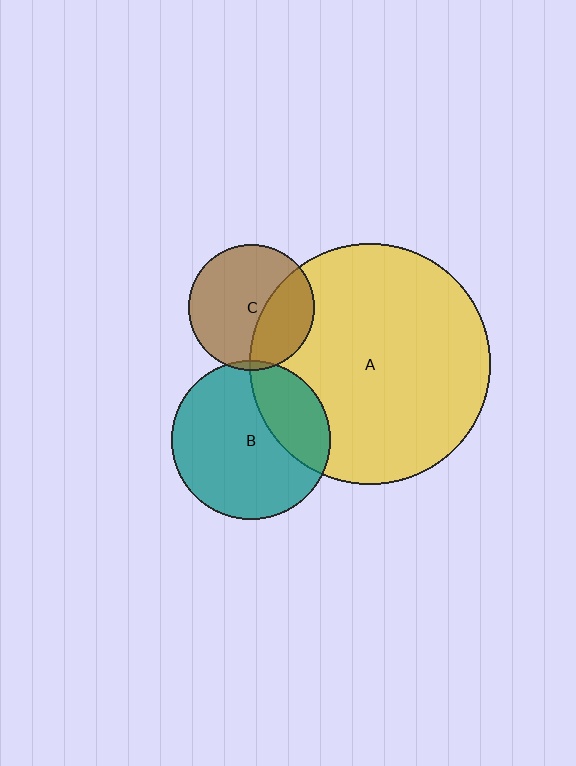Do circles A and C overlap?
Yes.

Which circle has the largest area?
Circle A (yellow).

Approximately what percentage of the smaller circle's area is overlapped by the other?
Approximately 35%.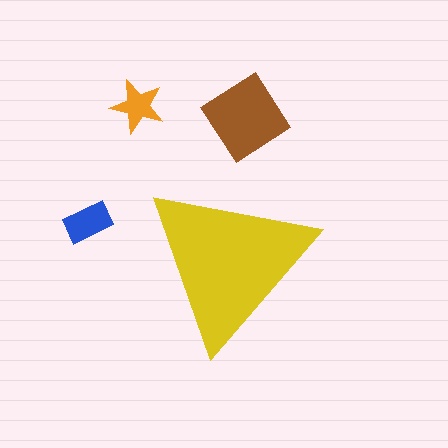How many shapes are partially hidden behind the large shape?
0 shapes are partially hidden.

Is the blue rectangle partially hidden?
No, the blue rectangle is fully visible.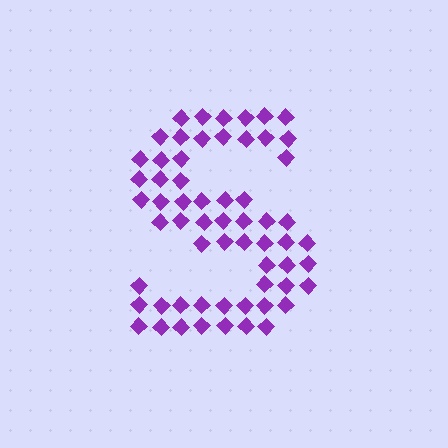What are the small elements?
The small elements are diamonds.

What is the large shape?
The large shape is the letter S.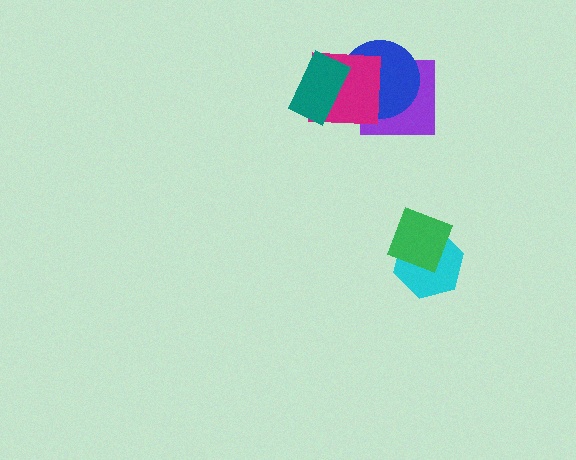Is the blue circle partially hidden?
Yes, it is partially covered by another shape.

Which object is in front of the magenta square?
The teal rectangle is in front of the magenta square.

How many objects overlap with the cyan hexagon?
1 object overlaps with the cyan hexagon.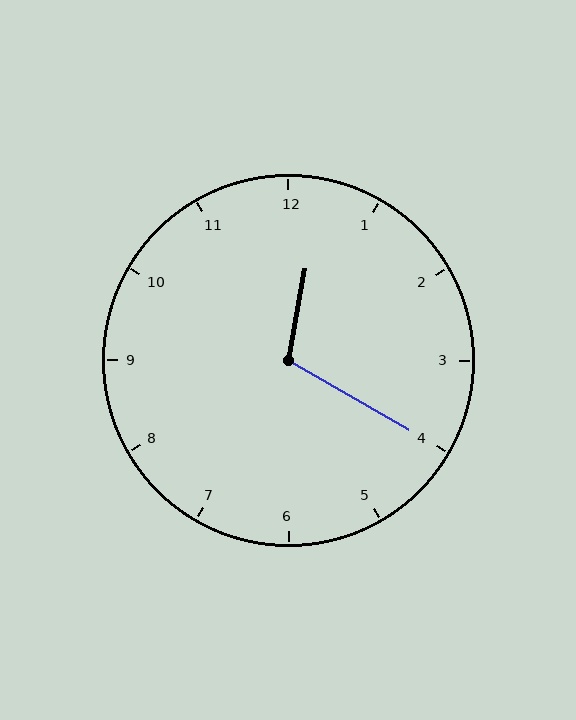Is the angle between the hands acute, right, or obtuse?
It is obtuse.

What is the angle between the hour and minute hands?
Approximately 110 degrees.